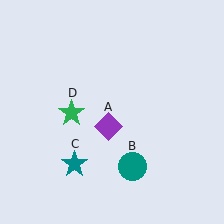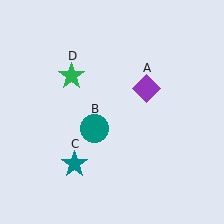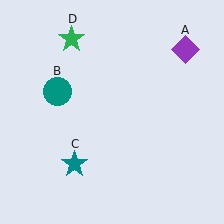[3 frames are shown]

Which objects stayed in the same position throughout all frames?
Teal star (object C) remained stationary.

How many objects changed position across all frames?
3 objects changed position: purple diamond (object A), teal circle (object B), green star (object D).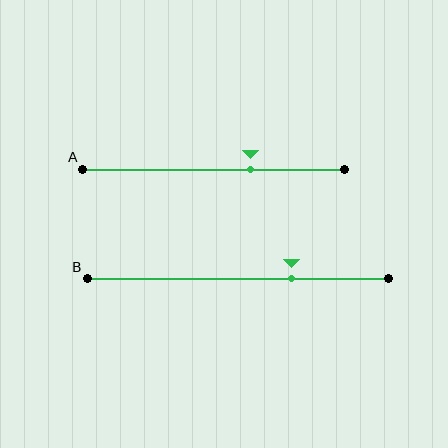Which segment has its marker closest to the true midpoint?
Segment A has its marker closest to the true midpoint.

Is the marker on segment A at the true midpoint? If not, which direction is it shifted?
No, the marker on segment A is shifted to the right by about 14% of the segment length.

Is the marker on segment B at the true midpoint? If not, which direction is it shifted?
No, the marker on segment B is shifted to the right by about 18% of the segment length.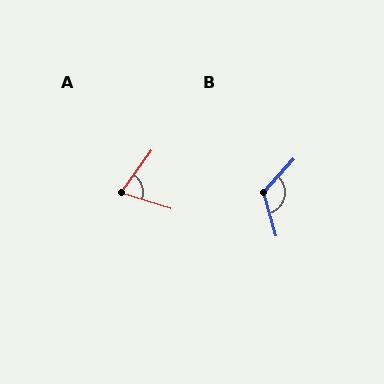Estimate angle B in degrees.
Approximately 122 degrees.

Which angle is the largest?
B, at approximately 122 degrees.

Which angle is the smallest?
A, at approximately 72 degrees.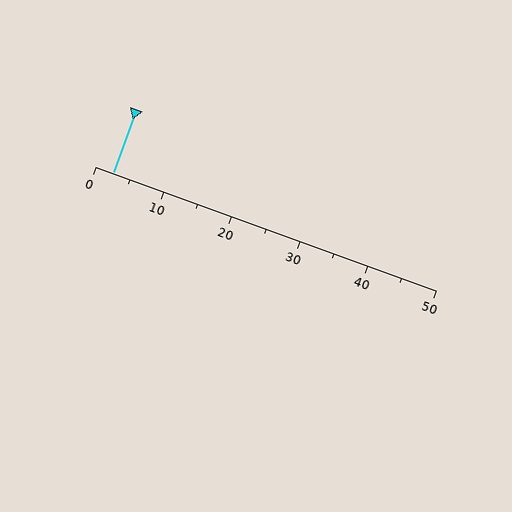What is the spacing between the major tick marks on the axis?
The major ticks are spaced 10 apart.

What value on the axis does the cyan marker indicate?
The marker indicates approximately 2.5.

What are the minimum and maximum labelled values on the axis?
The axis runs from 0 to 50.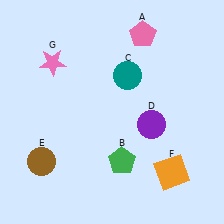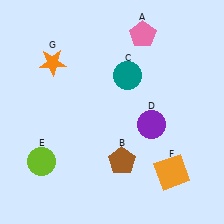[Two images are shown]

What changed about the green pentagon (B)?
In Image 1, B is green. In Image 2, it changed to brown.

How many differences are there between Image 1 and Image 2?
There are 3 differences between the two images.